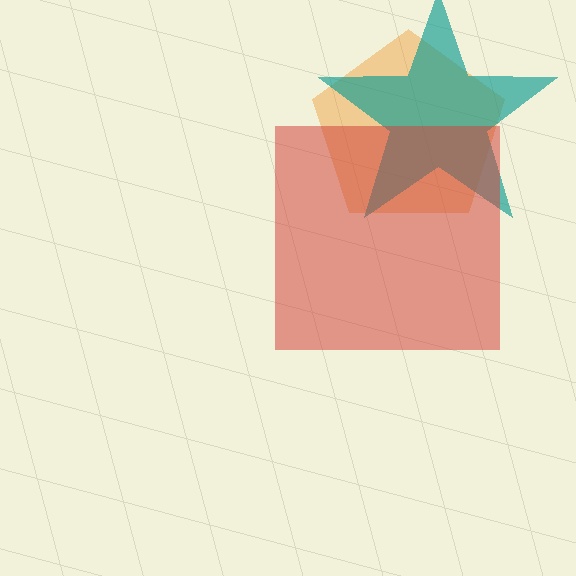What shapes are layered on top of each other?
The layered shapes are: an orange pentagon, a teal star, a red square.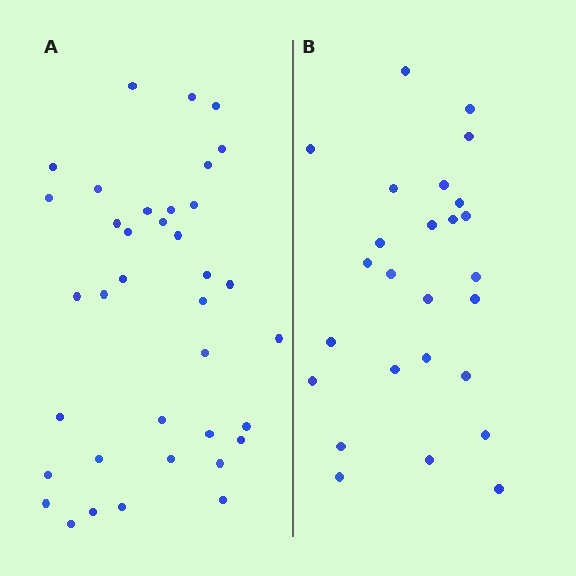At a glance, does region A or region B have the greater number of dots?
Region A (the left region) has more dots.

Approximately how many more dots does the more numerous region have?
Region A has roughly 12 or so more dots than region B.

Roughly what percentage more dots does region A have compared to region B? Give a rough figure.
About 40% more.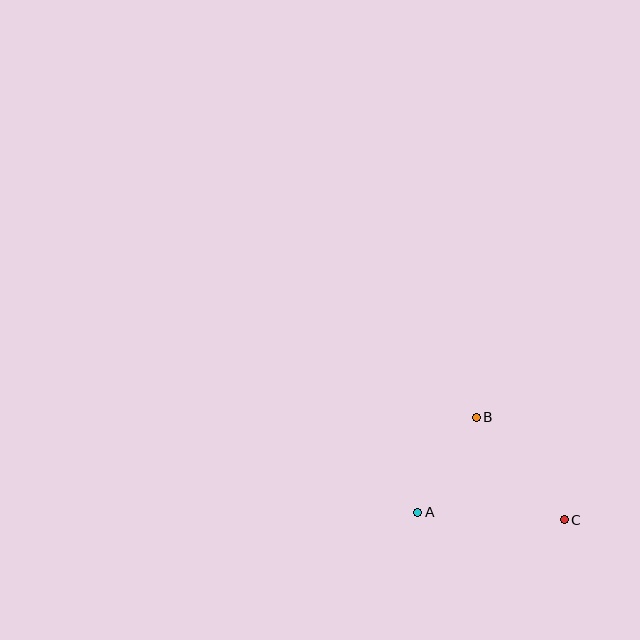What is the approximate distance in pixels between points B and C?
The distance between B and C is approximately 135 pixels.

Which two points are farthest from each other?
Points A and C are farthest from each other.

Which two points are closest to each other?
Points A and B are closest to each other.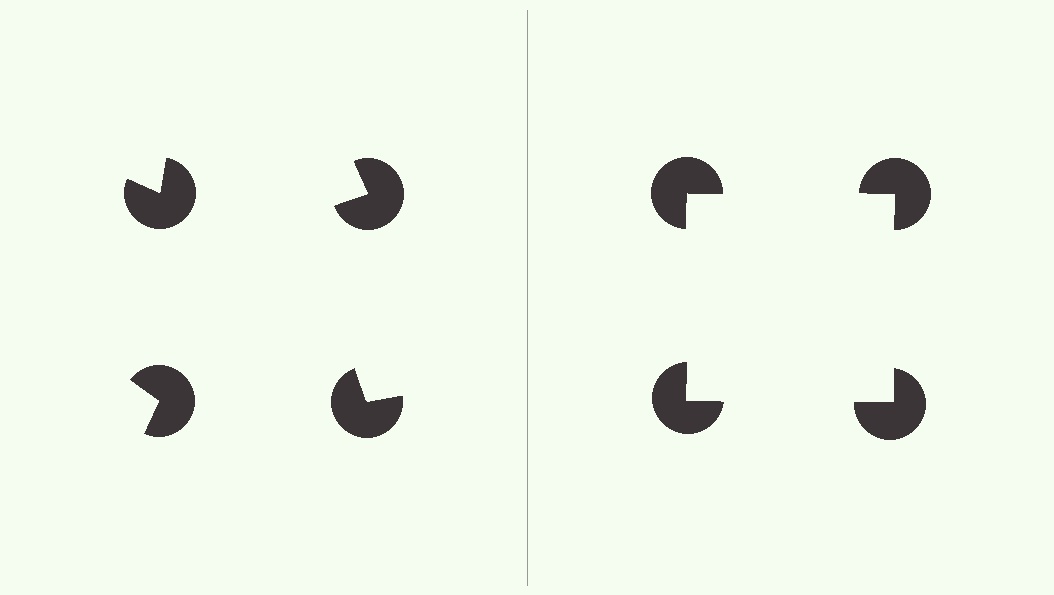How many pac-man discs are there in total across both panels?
8 — 4 on each side.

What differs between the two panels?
The pac-man discs are positioned identically on both sides; only the wedge orientations differ. On the right they align to a square; on the left they are misaligned.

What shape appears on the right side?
An illusory square.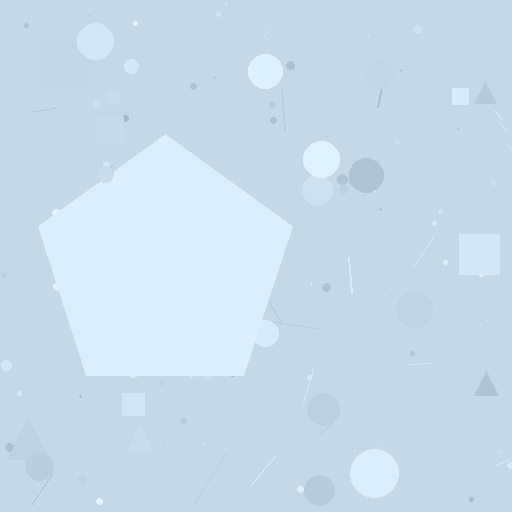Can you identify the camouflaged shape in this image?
The camouflaged shape is a pentagon.